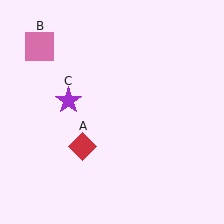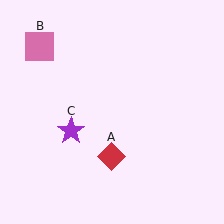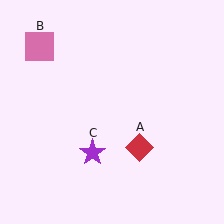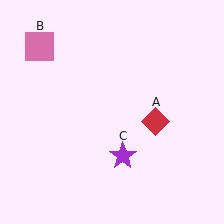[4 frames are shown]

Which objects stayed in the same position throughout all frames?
Pink square (object B) remained stationary.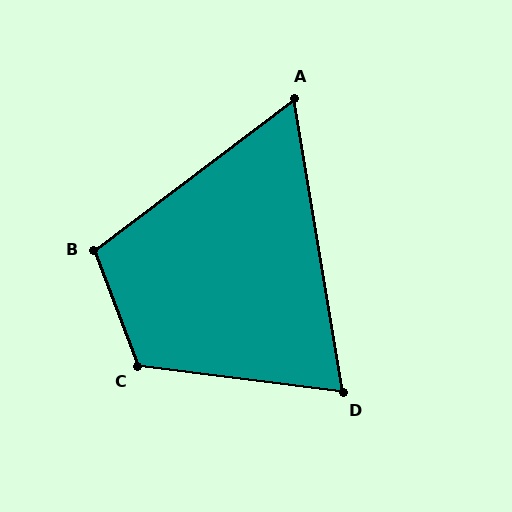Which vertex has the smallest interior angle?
A, at approximately 62 degrees.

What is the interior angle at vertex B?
Approximately 107 degrees (obtuse).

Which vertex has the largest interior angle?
C, at approximately 118 degrees.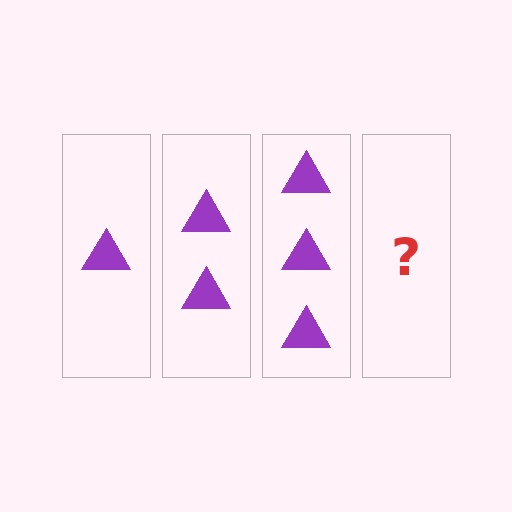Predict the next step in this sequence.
The next step is 4 triangles.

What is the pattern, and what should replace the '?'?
The pattern is that each step adds one more triangle. The '?' should be 4 triangles.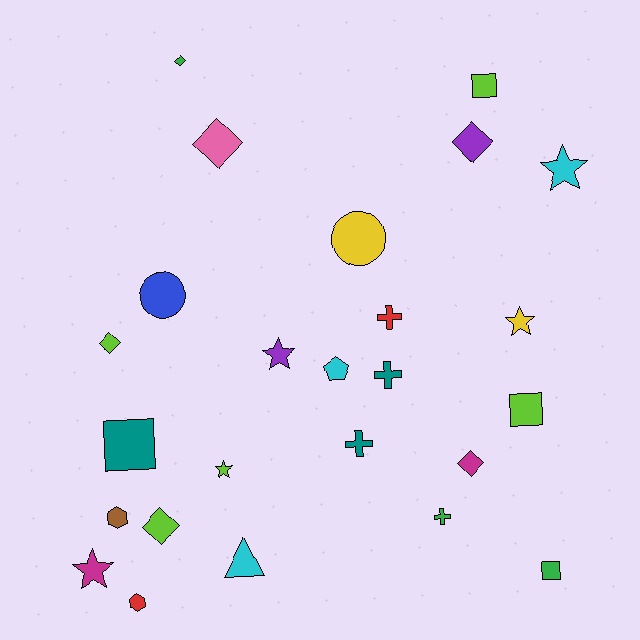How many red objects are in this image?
There are 2 red objects.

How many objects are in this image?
There are 25 objects.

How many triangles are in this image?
There is 1 triangle.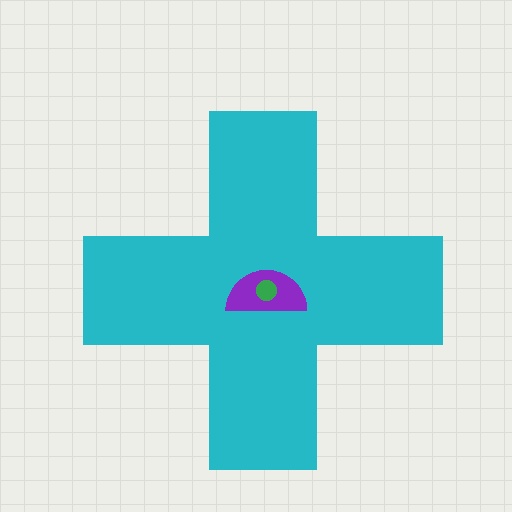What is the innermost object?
The green circle.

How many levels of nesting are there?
3.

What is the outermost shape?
The cyan cross.